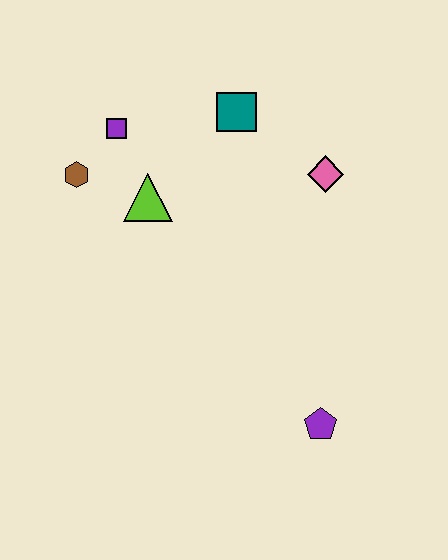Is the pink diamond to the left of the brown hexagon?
No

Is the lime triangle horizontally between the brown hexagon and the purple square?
No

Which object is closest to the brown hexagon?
The purple square is closest to the brown hexagon.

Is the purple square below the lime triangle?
No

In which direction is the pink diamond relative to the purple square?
The pink diamond is to the right of the purple square.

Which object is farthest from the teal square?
The purple pentagon is farthest from the teal square.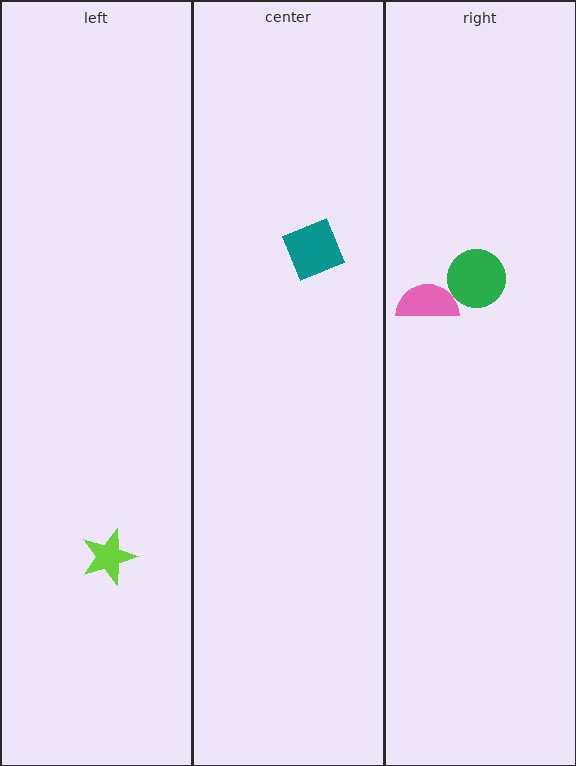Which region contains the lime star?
The left region.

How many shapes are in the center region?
1.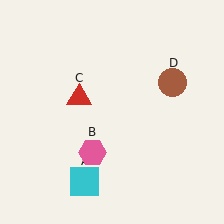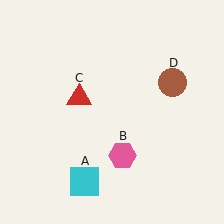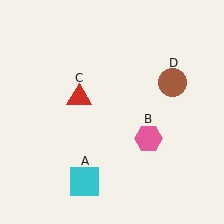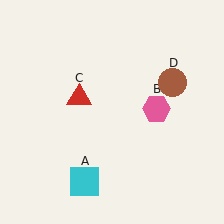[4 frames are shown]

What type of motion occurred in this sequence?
The pink hexagon (object B) rotated counterclockwise around the center of the scene.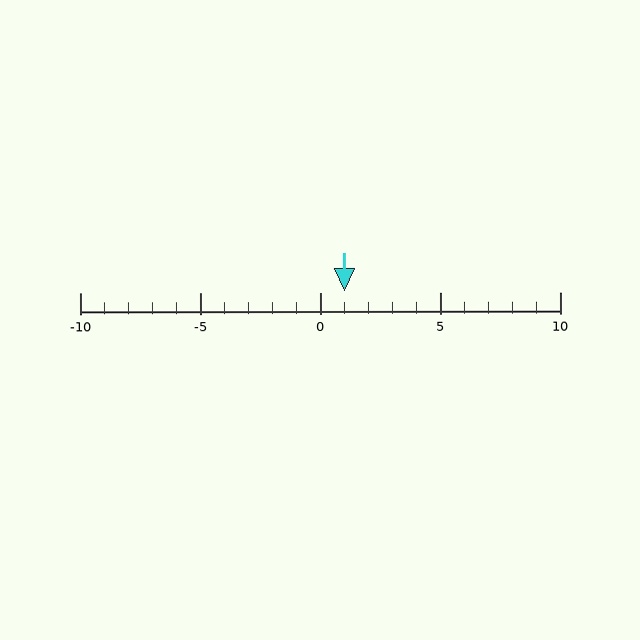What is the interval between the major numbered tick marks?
The major tick marks are spaced 5 units apart.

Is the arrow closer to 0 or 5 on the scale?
The arrow is closer to 0.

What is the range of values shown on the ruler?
The ruler shows values from -10 to 10.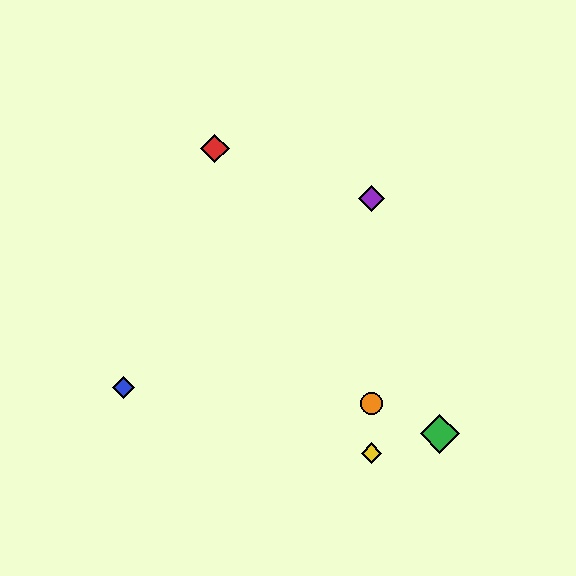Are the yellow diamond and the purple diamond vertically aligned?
Yes, both are at x≈371.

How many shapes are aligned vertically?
3 shapes (the yellow diamond, the purple diamond, the orange circle) are aligned vertically.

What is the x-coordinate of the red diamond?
The red diamond is at x≈215.